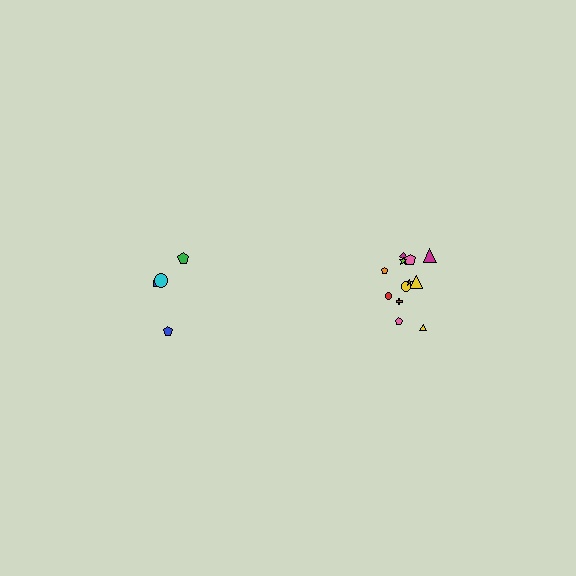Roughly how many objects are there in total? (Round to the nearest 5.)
Roughly 15 objects in total.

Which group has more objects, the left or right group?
The right group.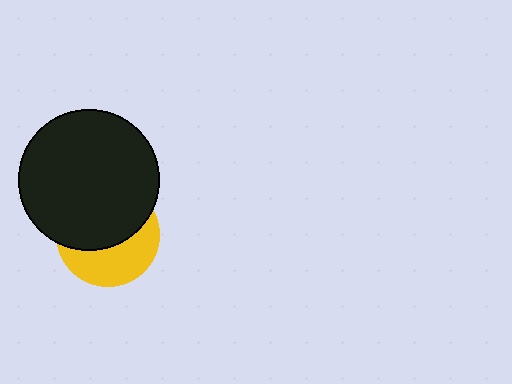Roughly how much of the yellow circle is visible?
A small part of it is visible (roughly 43%).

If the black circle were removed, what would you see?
You would see the complete yellow circle.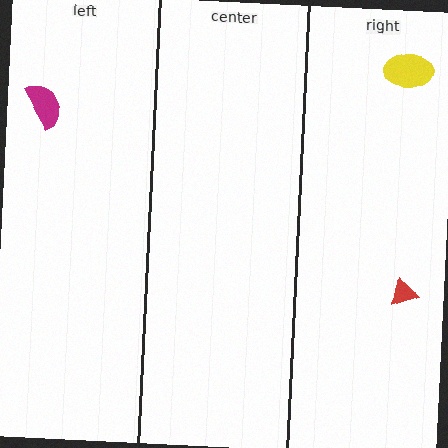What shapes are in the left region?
The magenta semicircle.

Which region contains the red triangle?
The right region.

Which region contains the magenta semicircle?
The left region.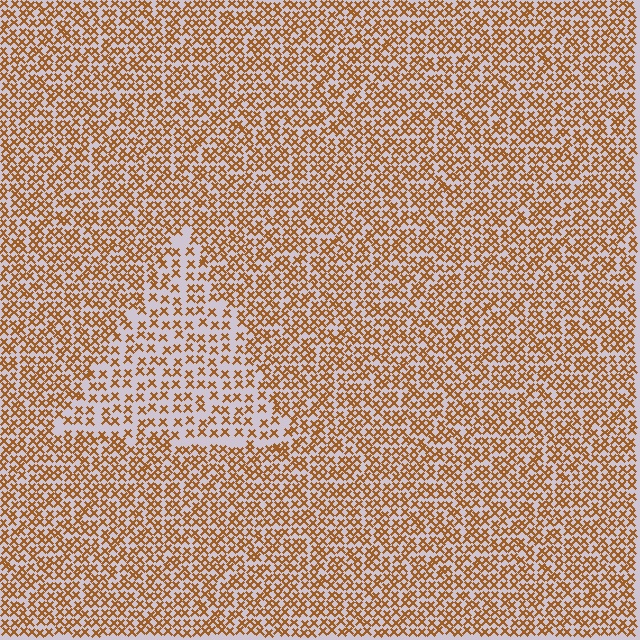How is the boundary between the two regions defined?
The boundary is defined by a change in element density (approximately 1.8x ratio). All elements are the same color, size, and shape.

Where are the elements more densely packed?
The elements are more densely packed outside the triangle boundary.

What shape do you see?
I see a triangle.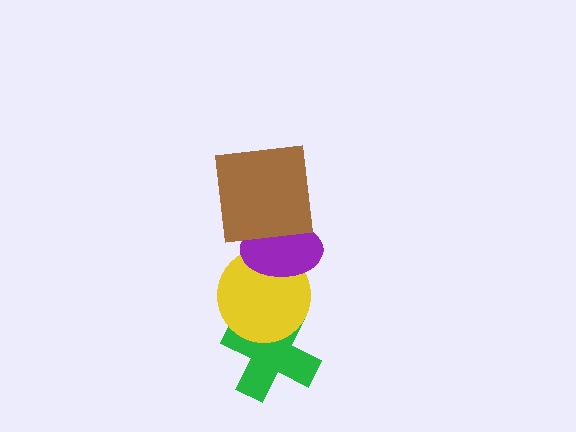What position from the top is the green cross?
The green cross is 4th from the top.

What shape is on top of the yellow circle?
The purple ellipse is on top of the yellow circle.